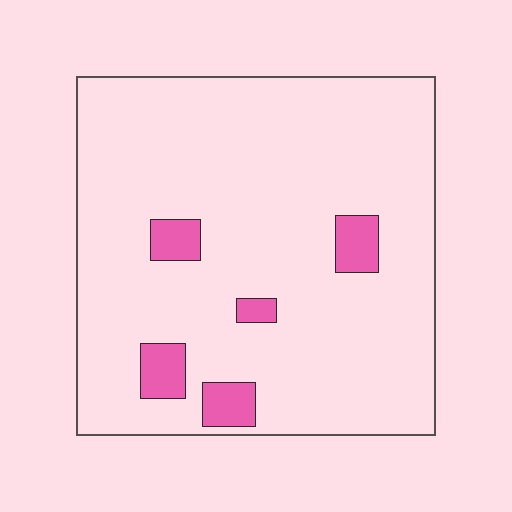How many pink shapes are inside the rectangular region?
5.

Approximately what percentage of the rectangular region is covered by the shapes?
Approximately 10%.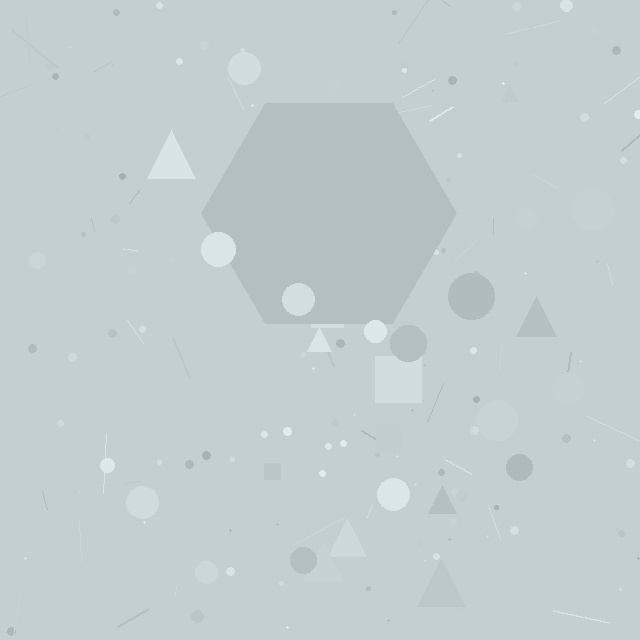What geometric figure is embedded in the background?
A hexagon is embedded in the background.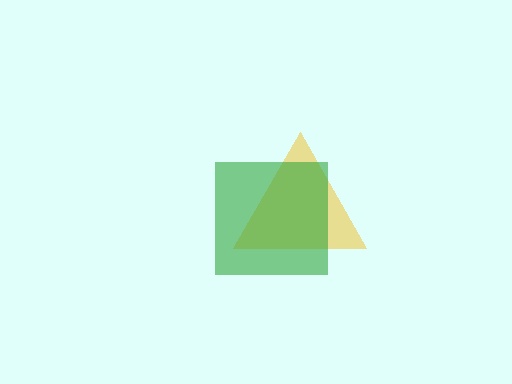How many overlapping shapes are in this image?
There are 2 overlapping shapes in the image.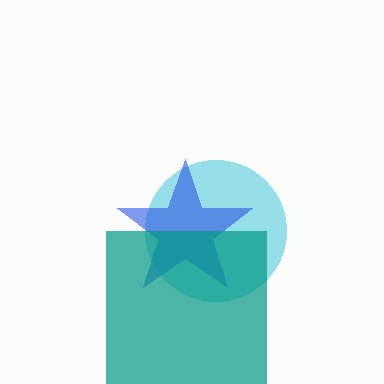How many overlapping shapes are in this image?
There are 3 overlapping shapes in the image.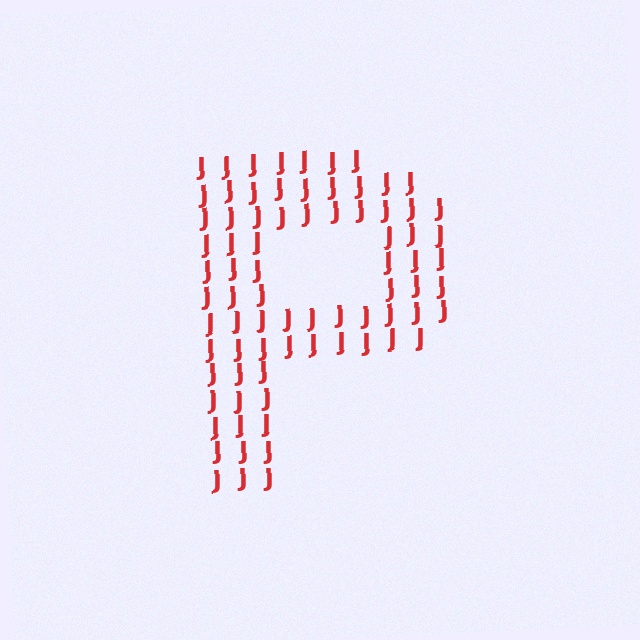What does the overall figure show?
The overall figure shows the letter P.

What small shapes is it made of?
It is made of small letter J's.